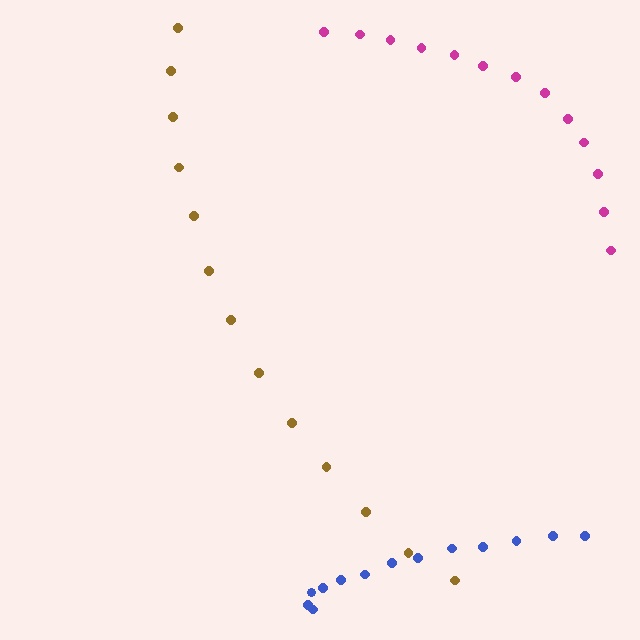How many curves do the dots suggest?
There are 3 distinct paths.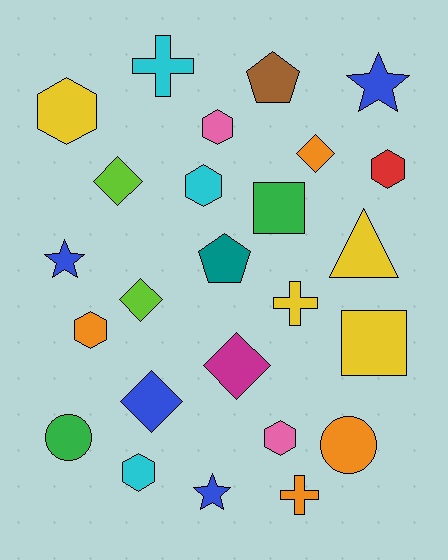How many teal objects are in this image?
There is 1 teal object.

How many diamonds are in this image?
There are 5 diamonds.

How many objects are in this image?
There are 25 objects.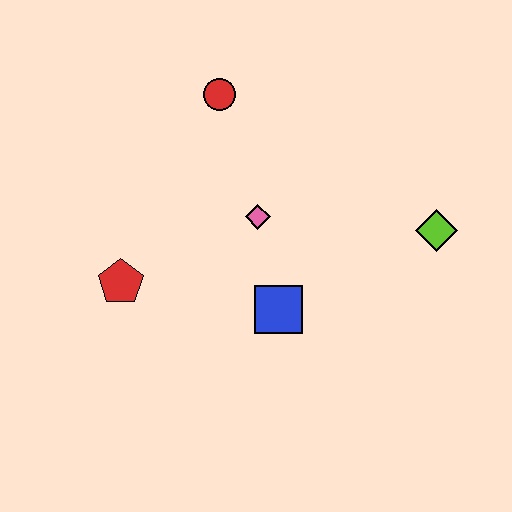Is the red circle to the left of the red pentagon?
No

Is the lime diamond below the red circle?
Yes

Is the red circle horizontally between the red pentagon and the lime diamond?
Yes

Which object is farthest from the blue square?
The red circle is farthest from the blue square.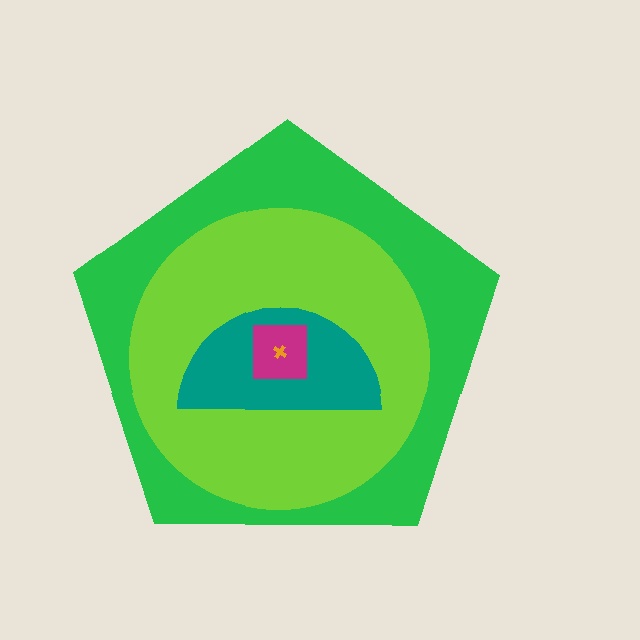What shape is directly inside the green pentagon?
The lime circle.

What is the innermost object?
The orange cross.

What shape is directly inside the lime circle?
The teal semicircle.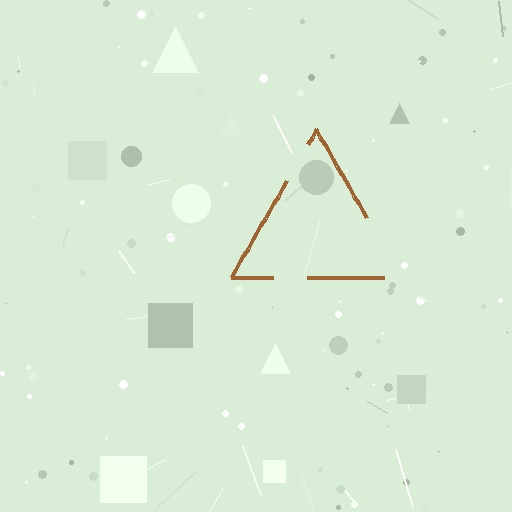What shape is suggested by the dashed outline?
The dashed outline suggests a triangle.